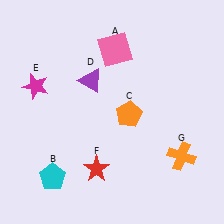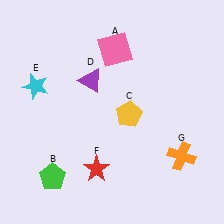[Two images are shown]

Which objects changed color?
B changed from cyan to green. C changed from orange to yellow. E changed from magenta to cyan.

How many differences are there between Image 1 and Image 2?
There are 3 differences between the two images.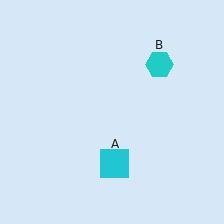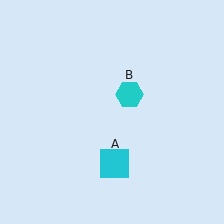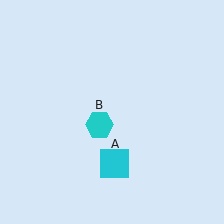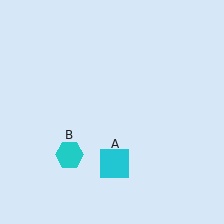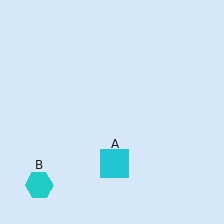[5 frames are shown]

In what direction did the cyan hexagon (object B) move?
The cyan hexagon (object B) moved down and to the left.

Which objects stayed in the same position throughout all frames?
Cyan square (object A) remained stationary.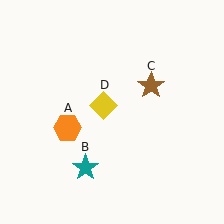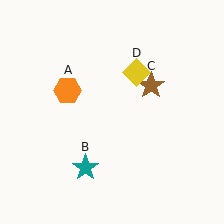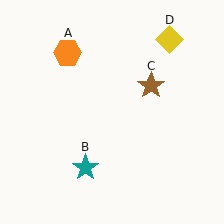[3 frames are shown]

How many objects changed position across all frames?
2 objects changed position: orange hexagon (object A), yellow diamond (object D).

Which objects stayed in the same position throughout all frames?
Teal star (object B) and brown star (object C) remained stationary.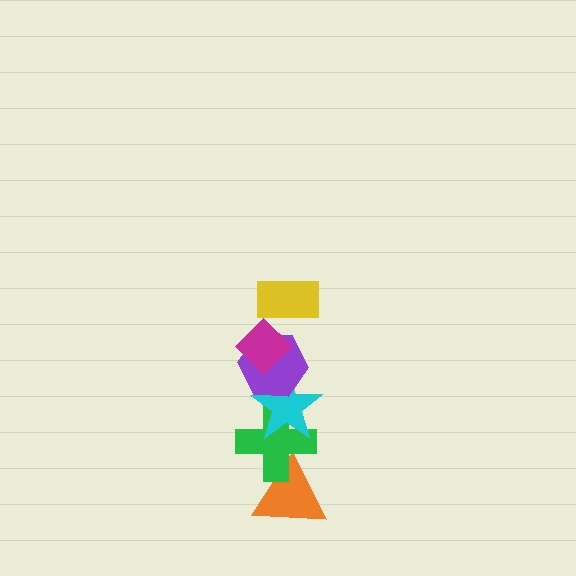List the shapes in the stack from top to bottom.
From top to bottom: the yellow rectangle, the magenta diamond, the purple hexagon, the cyan star, the green cross, the orange triangle.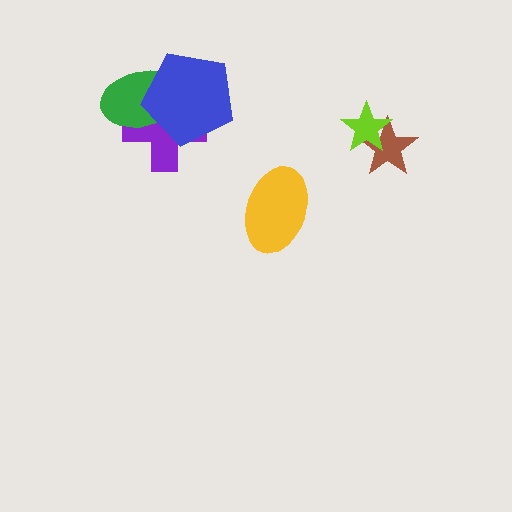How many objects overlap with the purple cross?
2 objects overlap with the purple cross.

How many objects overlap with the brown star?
1 object overlaps with the brown star.